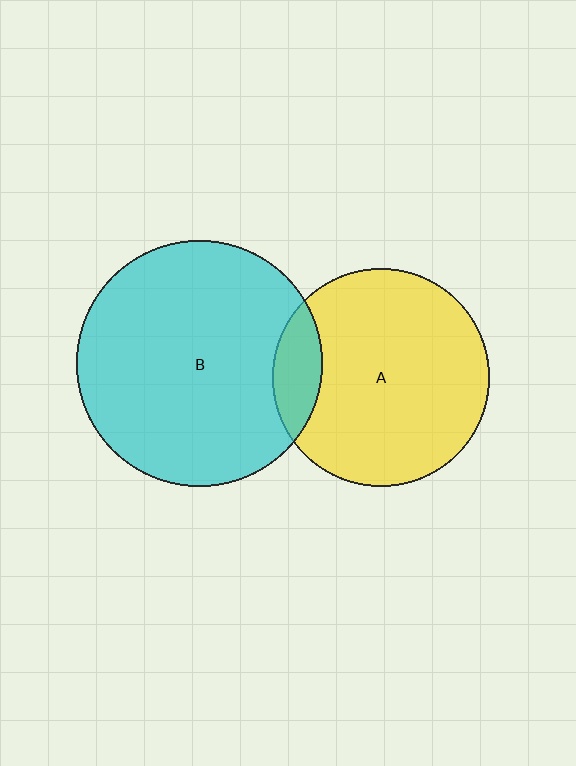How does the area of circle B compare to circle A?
Approximately 1.3 times.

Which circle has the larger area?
Circle B (cyan).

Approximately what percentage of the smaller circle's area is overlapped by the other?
Approximately 15%.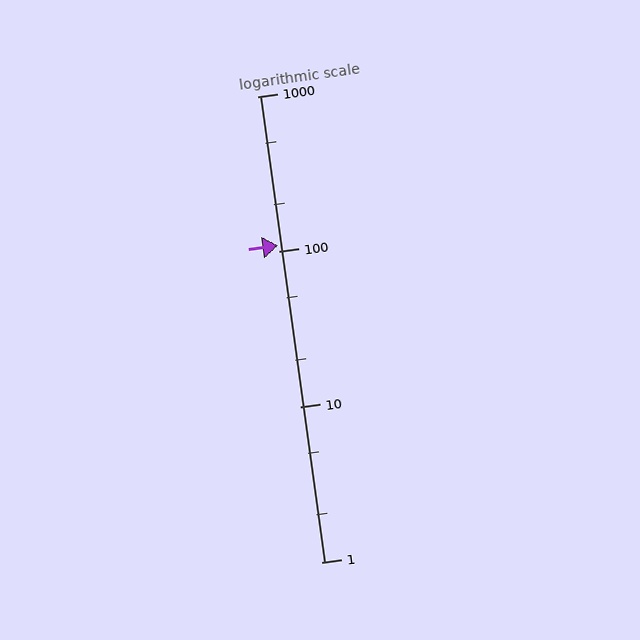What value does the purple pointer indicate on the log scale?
The pointer indicates approximately 110.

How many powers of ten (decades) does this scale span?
The scale spans 3 decades, from 1 to 1000.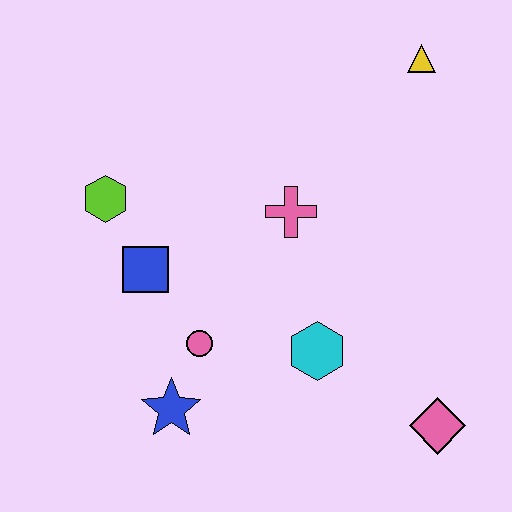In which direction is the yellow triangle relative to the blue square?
The yellow triangle is to the right of the blue square.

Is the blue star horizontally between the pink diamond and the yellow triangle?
No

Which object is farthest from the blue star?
The yellow triangle is farthest from the blue star.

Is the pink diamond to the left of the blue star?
No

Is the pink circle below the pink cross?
Yes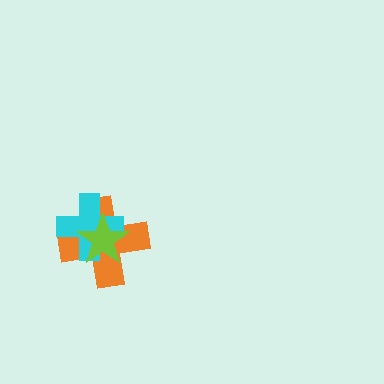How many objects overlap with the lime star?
2 objects overlap with the lime star.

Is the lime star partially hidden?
No, no other shape covers it.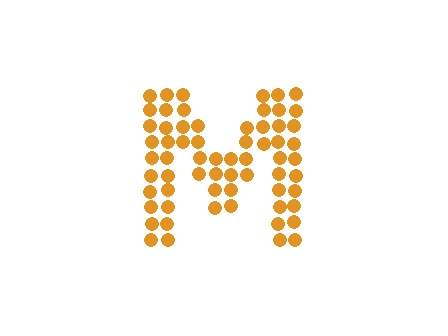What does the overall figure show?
The overall figure shows the letter M.